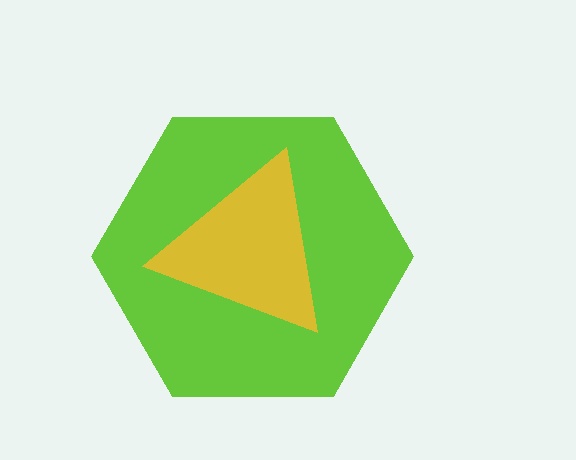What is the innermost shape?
The yellow triangle.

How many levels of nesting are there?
2.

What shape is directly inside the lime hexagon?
The yellow triangle.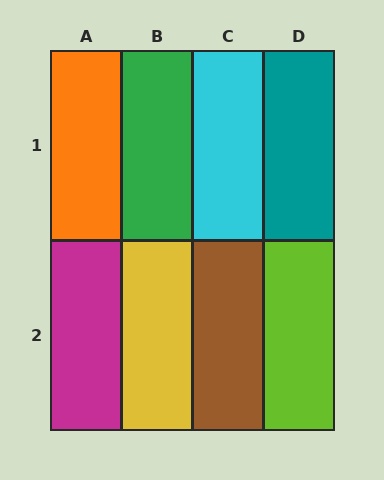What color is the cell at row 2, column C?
Brown.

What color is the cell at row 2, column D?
Lime.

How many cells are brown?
1 cell is brown.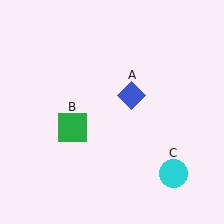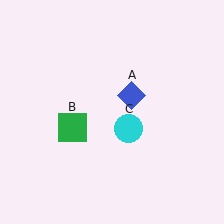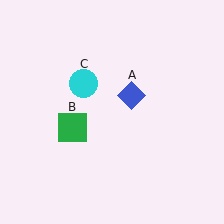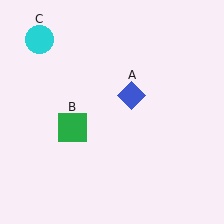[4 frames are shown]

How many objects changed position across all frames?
1 object changed position: cyan circle (object C).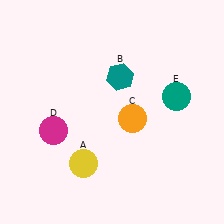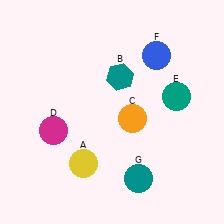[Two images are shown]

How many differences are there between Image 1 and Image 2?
There are 2 differences between the two images.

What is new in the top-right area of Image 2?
A blue circle (F) was added in the top-right area of Image 2.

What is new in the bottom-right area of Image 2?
A teal circle (G) was added in the bottom-right area of Image 2.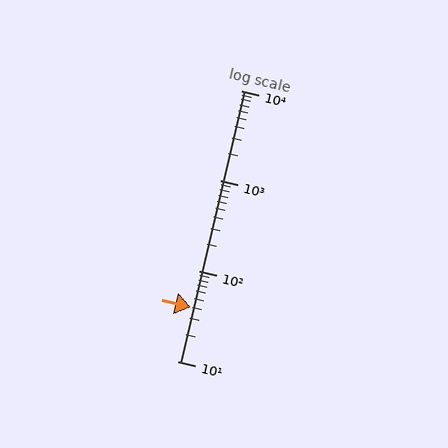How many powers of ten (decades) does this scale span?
The scale spans 3 decades, from 10 to 10000.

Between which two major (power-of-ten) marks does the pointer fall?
The pointer is between 10 and 100.